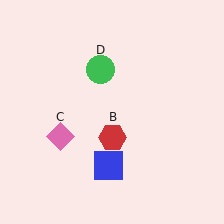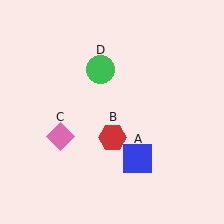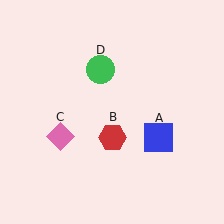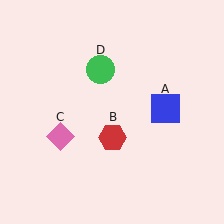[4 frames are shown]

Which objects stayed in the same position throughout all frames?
Red hexagon (object B) and pink diamond (object C) and green circle (object D) remained stationary.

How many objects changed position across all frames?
1 object changed position: blue square (object A).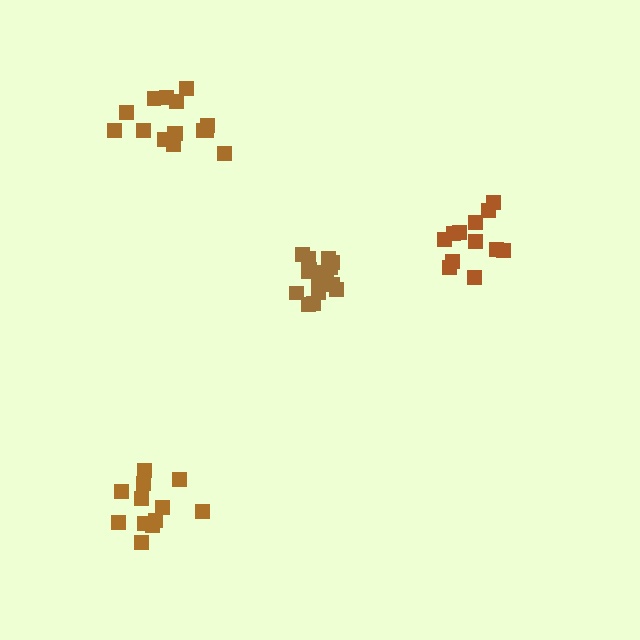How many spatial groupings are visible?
There are 4 spatial groupings.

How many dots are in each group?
Group 1: 12 dots, Group 2: 12 dots, Group 3: 15 dots, Group 4: 17 dots (56 total).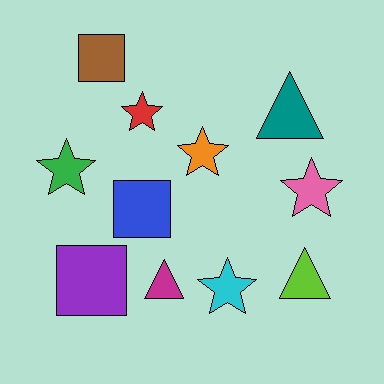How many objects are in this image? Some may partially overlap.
There are 11 objects.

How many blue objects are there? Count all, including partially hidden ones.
There is 1 blue object.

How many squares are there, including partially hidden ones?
There are 3 squares.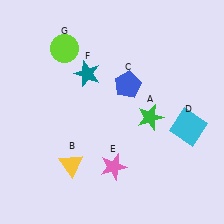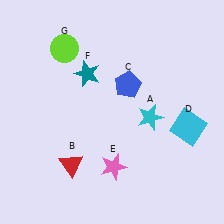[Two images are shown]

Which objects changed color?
A changed from green to cyan. B changed from yellow to red.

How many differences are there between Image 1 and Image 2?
There are 2 differences between the two images.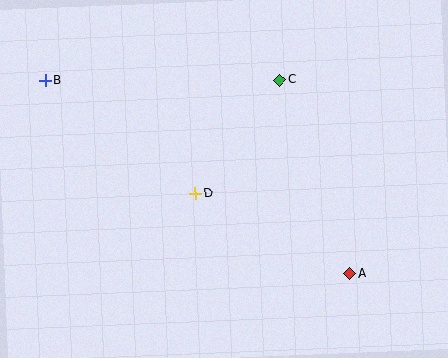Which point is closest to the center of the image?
Point D at (196, 193) is closest to the center.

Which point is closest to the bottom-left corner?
Point D is closest to the bottom-left corner.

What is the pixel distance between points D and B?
The distance between D and B is 188 pixels.